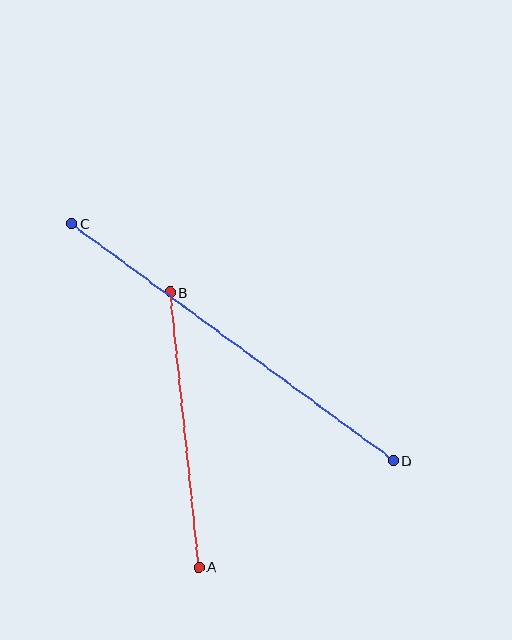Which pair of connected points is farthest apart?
Points C and D are farthest apart.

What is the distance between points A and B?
The distance is approximately 276 pixels.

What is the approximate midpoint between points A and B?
The midpoint is at approximately (185, 430) pixels.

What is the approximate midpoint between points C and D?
The midpoint is at approximately (233, 342) pixels.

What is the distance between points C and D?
The distance is approximately 400 pixels.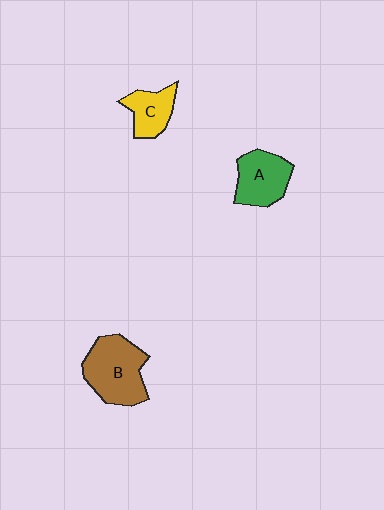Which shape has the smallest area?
Shape C (yellow).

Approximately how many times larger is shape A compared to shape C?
Approximately 1.3 times.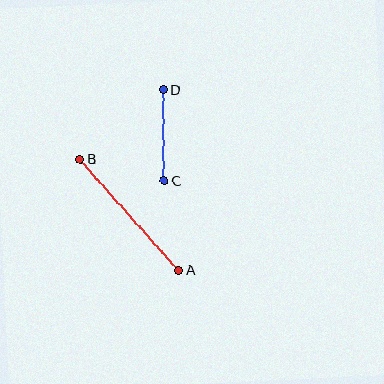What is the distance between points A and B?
The distance is approximately 148 pixels.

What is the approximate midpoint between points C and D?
The midpoint is at approximately (164, 136) pixels.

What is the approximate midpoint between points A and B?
The midpoint is at approximately (129, 215) pixels.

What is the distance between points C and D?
The distance is approximately 91 pixels.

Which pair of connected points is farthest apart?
Points A and B are farthest apart.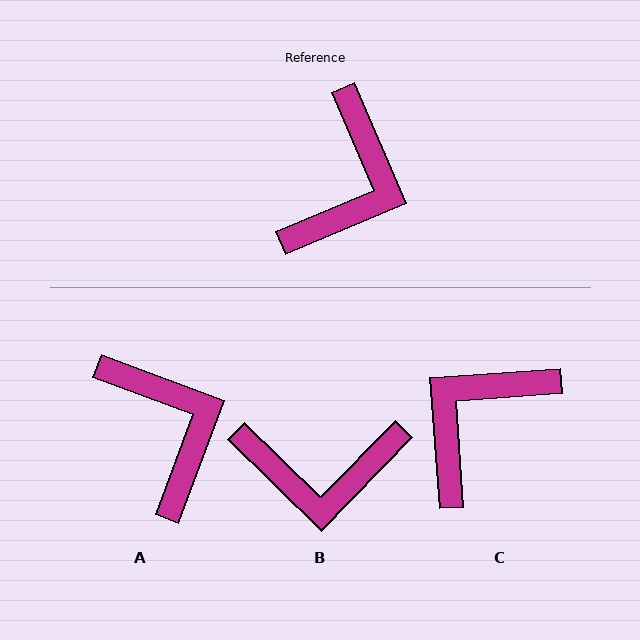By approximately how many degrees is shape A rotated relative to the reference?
Approximately 47 degrees counter-clockwise.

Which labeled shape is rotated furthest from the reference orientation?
C, about 161 degrees away.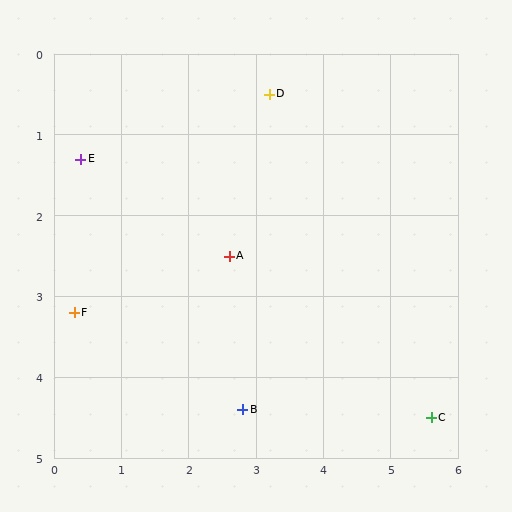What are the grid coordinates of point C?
Point C is at approximately (5.6, 4.5).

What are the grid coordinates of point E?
Point E is at approximately (0.4, 1.3).